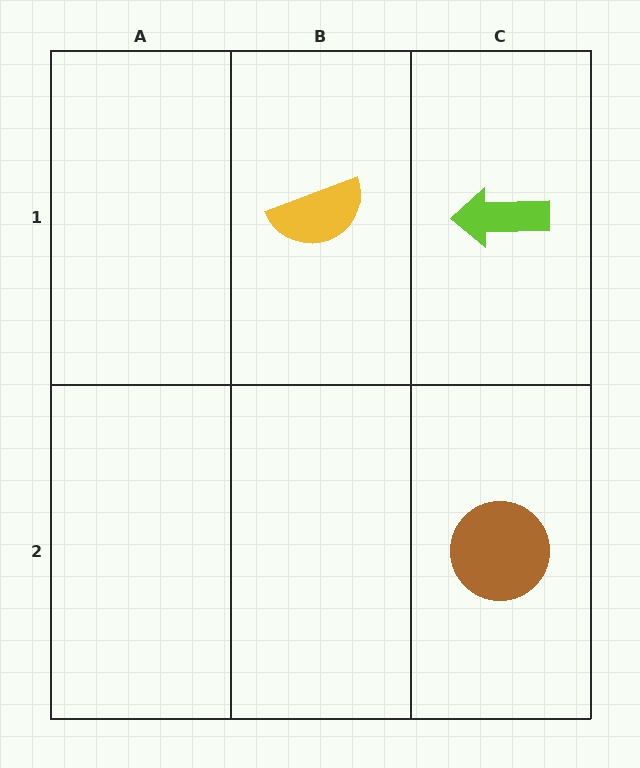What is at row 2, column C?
A brown circle.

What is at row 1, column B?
A yellow semicircle.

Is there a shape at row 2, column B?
No, that cell is empty.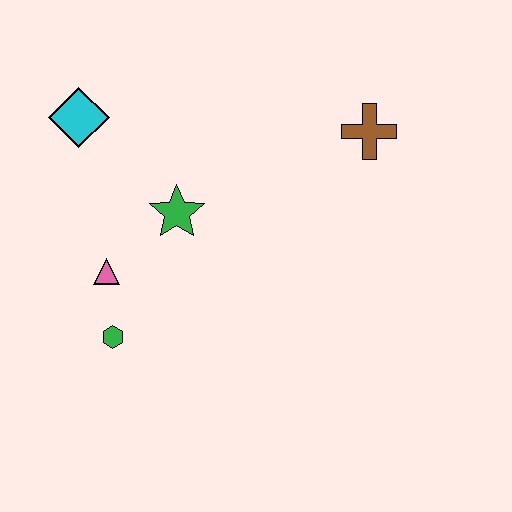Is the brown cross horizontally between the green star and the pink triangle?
No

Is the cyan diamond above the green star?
Yes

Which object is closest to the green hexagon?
The pink triangle is closest to the green hexagon.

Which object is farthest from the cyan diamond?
The brown cross is farthest from the cyan diamond.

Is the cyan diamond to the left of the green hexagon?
Yes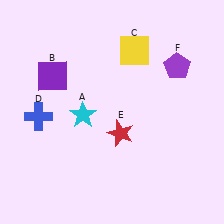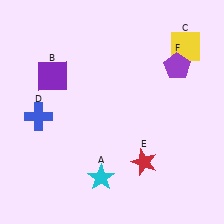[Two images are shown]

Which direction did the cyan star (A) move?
The cyan star (A) moved down.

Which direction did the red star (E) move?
The red star (E) moved down.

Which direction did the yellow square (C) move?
The yellow square (C) moved right.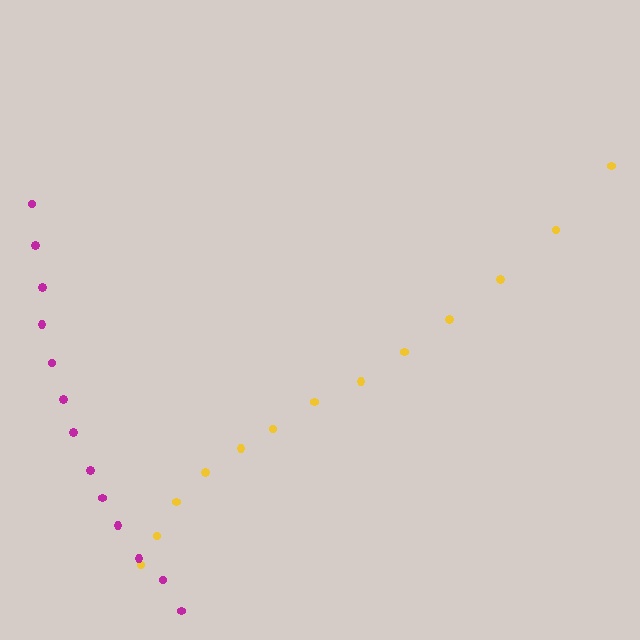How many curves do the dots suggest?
There are 2 distinct paths.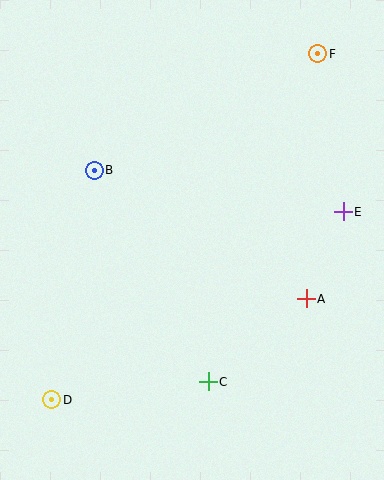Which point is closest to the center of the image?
Point B at (94, 170) is closest to the center.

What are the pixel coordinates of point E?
Point E is at (343, 212).